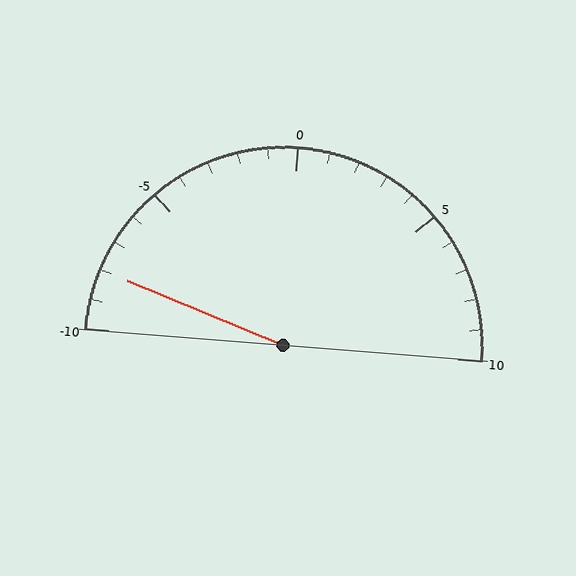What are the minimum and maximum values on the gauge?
The gauge ranges from -10 to 10.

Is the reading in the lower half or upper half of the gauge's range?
The reading is in the lower half of the range (-10 to 10).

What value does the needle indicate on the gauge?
The needle indicates approximately -8.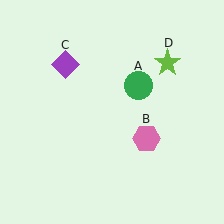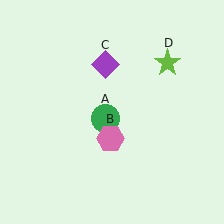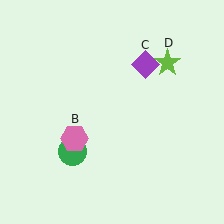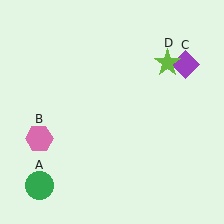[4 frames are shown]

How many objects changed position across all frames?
3 objects changed position: green circle (object A), pink hexagon (object B), purple diamond (object C).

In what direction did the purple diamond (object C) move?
The purple diamond (object C) moved right.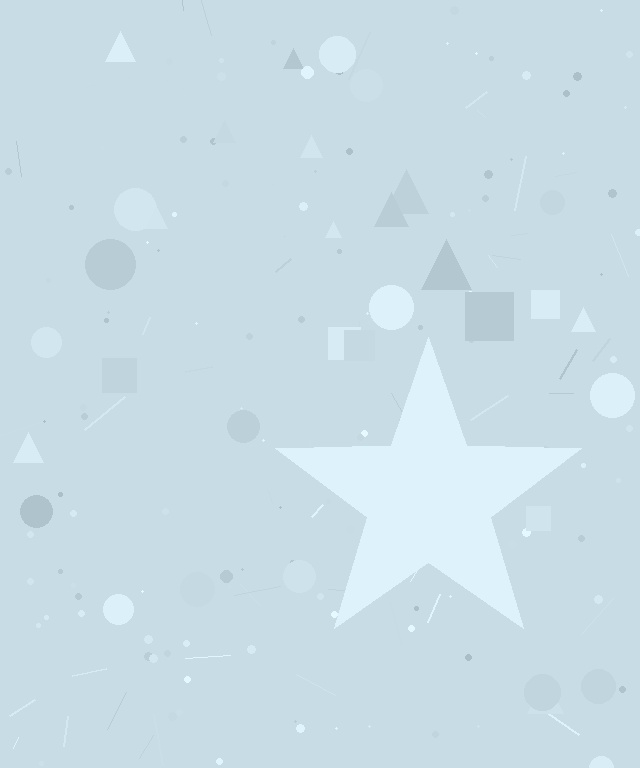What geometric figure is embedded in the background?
A star is embedded in the background.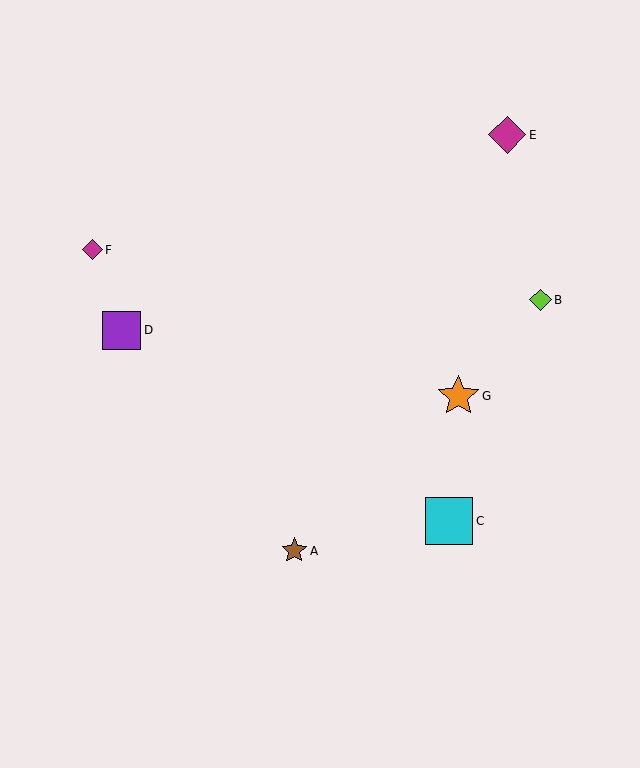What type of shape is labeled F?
Shape F is a magenta diamond.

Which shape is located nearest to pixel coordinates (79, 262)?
The magenta diamond (labeled F) at (92, 250) is nearest to that location.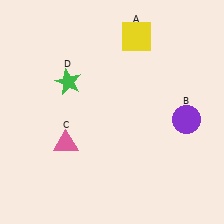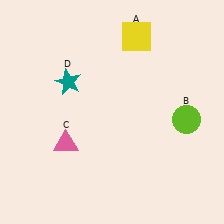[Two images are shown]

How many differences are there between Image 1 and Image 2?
There are 2 differences between the two images.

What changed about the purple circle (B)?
In Image 1, B is purple. In Image 2, it changed to lime.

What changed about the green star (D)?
In Image 1, D is green. In Image 2, it changed to teal.